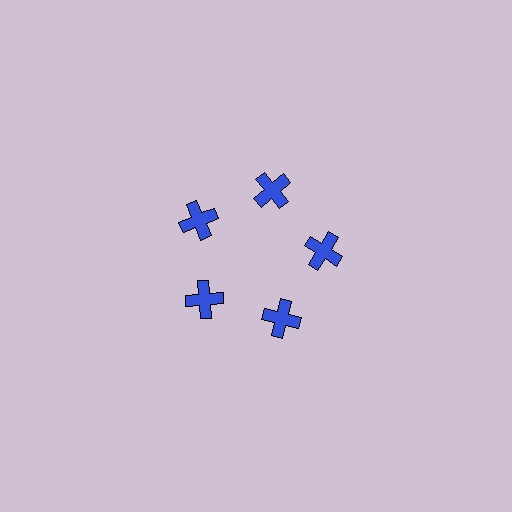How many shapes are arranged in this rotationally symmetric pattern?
There are 5 shapes, arranged in 5 groups of 1.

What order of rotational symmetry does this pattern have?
This pattern has 5-fold rotational symmetry.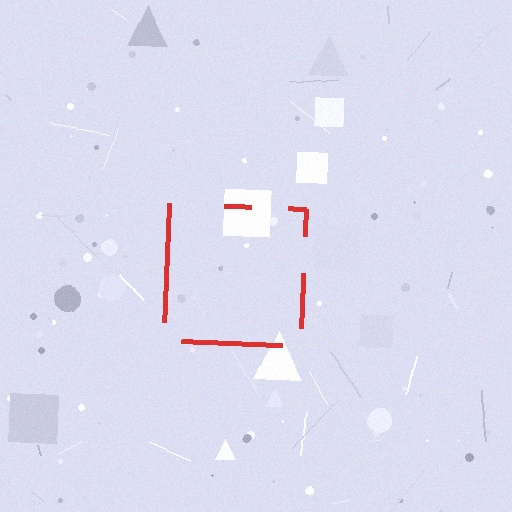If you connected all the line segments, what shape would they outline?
They would outline a square.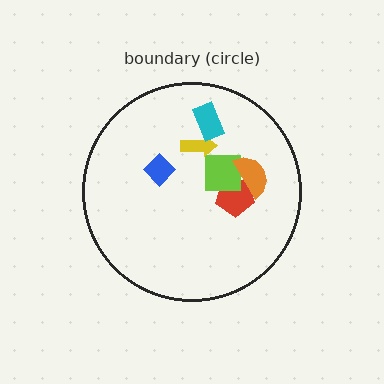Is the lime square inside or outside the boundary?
Inside.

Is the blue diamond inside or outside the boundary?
Inside.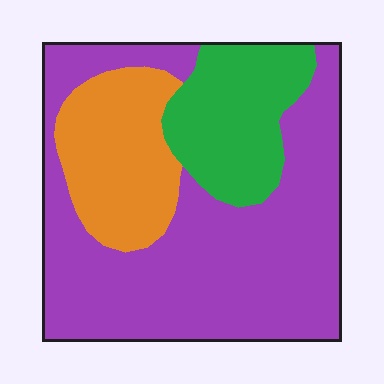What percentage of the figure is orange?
Orange takes up about one fifth (1/5) of the figure.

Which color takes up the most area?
Purple, at roughly 60%.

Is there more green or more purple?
Purple.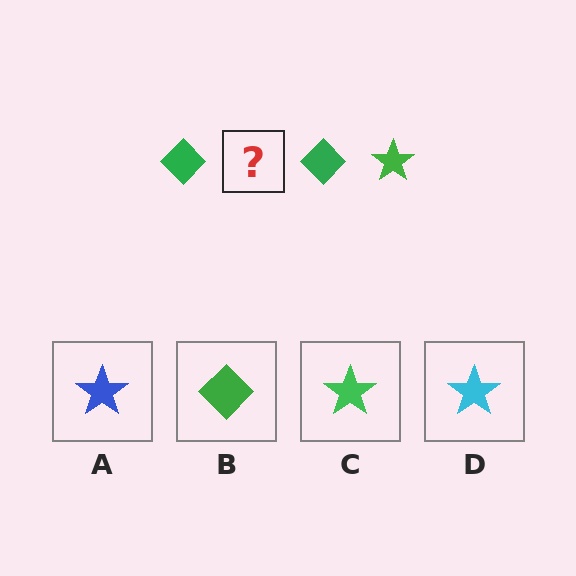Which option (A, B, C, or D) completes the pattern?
C.